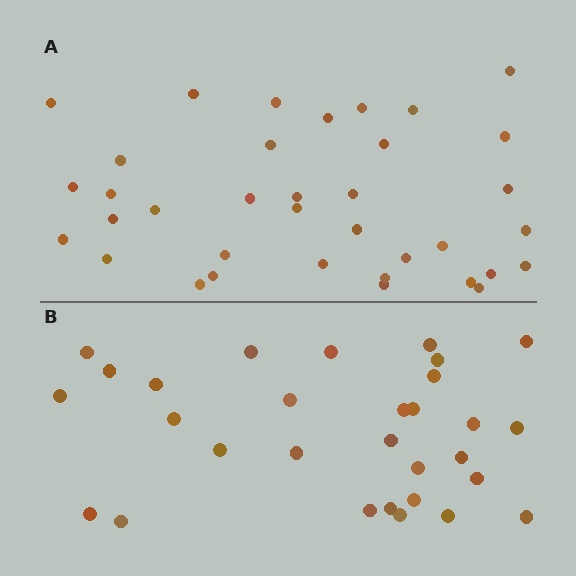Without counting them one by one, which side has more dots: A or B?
Region A (the top region) has more dots.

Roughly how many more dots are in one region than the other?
Region A has about 6 more dots than region B.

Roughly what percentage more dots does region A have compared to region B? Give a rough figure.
About 20% more.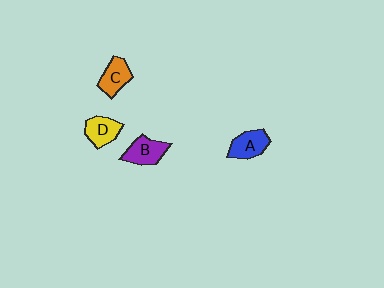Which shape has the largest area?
Shape B (purple).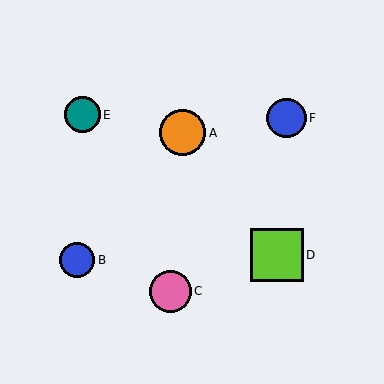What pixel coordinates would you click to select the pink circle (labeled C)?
Click at (170, 291) to select the pink circle C.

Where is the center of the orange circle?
The center of the orange circle is at (183, 133).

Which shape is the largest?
The lime square (labeled D) is the largest.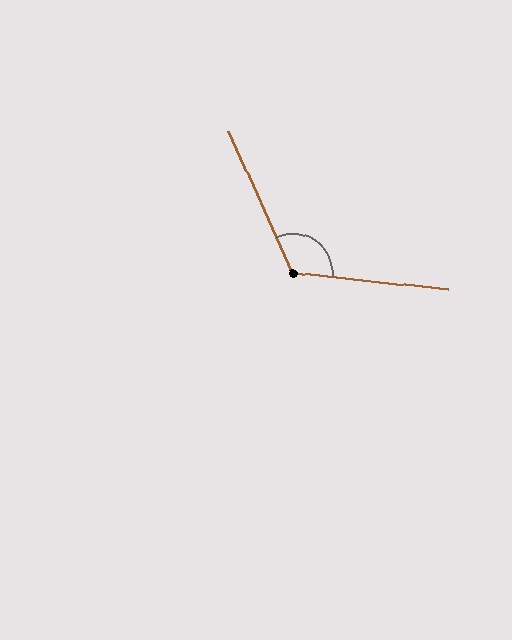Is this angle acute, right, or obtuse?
It is obtuse.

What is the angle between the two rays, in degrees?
Approximately 121 degrees.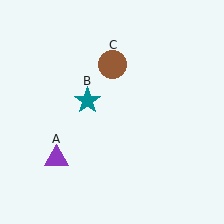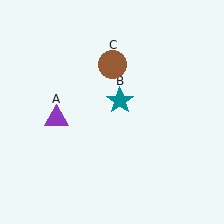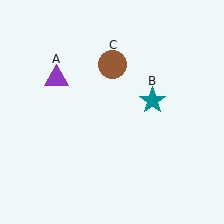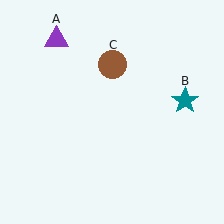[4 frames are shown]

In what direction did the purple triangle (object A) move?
The purple triangle (object A) moved up.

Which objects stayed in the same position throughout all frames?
Brown circle (object C) remained stationary.